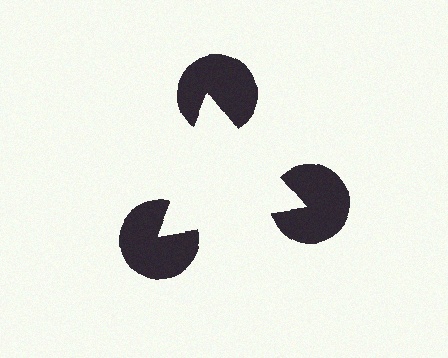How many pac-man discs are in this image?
There are 3 — one at each vertex of the illusory triangle.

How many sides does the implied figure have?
3 sides.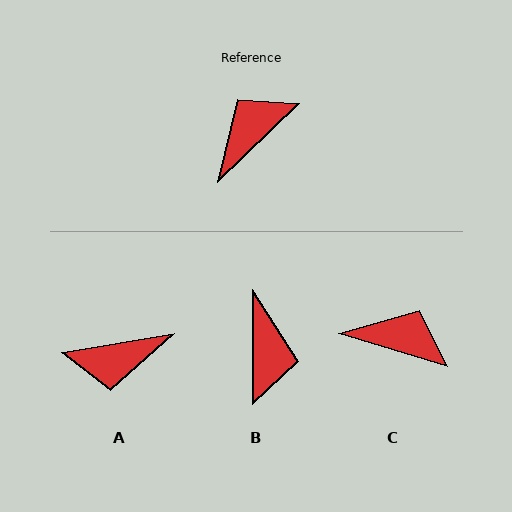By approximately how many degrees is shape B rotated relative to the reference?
Approximately 134 degrees clockwise.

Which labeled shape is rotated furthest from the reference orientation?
A, about 146 degrees away.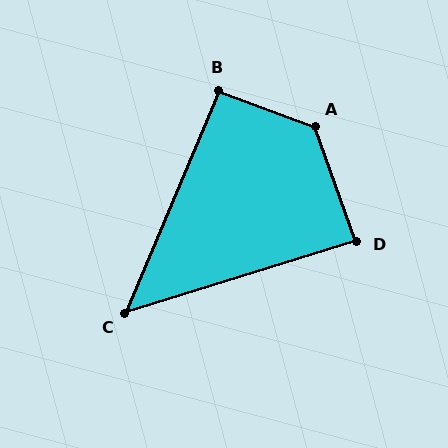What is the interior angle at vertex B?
Approximately 92 degrees (approximately right).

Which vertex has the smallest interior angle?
C, at approximately 50 degrees.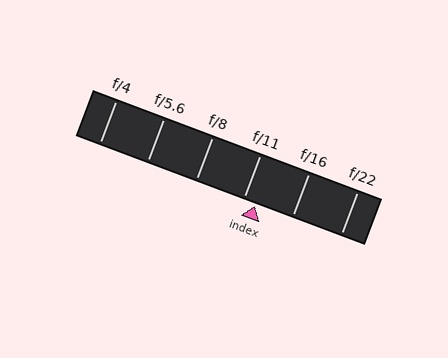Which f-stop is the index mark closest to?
The index mark is closest to f/11.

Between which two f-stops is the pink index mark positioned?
The index mark is between f/11 and f/16.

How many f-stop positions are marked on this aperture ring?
There are 6 f-stop positions marked.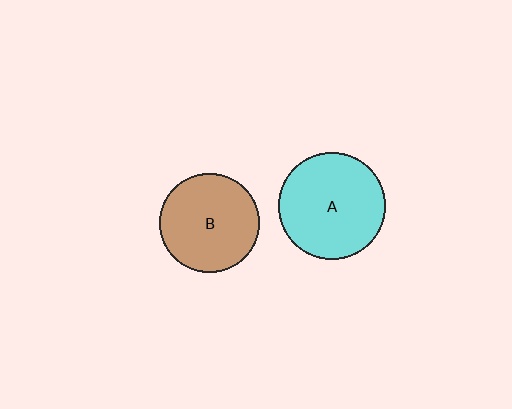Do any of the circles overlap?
No, none of the circles overlap.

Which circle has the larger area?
Circle A (cyan).